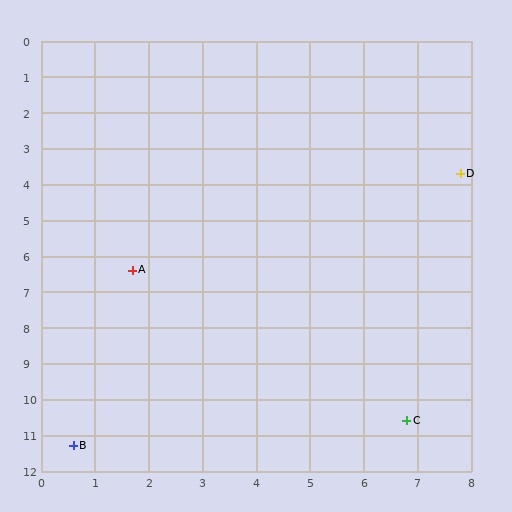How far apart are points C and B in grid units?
Points C and B are about 6.2 grid units apart.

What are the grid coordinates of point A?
Point A is at approximately (1.7, 6.4).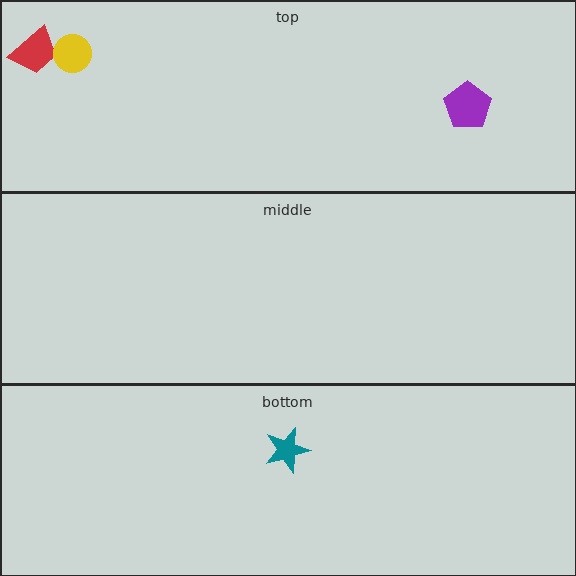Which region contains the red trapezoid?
The top region.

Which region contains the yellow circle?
The top region.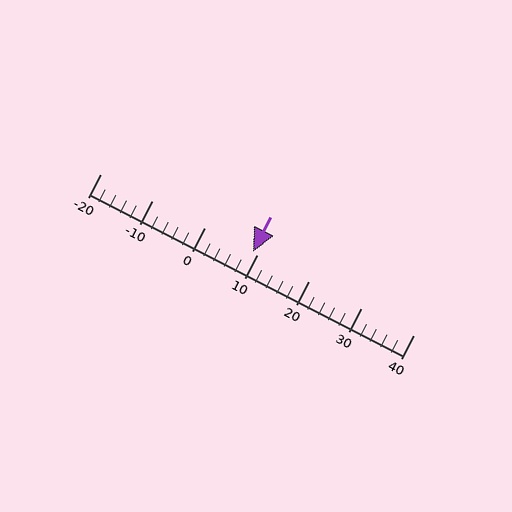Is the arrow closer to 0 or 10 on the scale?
The arrow is closer to 10.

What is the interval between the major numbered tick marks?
The major tick marks are spaced 10 units apart.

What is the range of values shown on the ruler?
The ruler shows values from -20 to 40.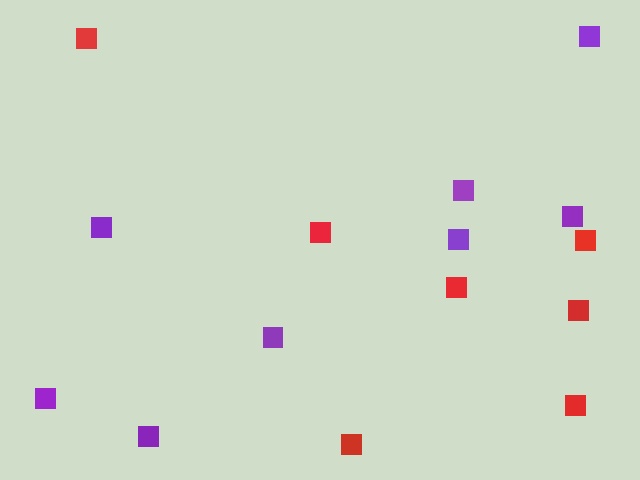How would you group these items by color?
There are 2 groups: one group of red squares (7) and one group of purple squares (8).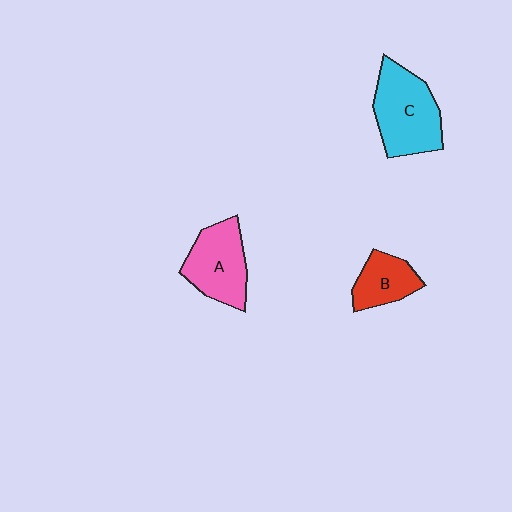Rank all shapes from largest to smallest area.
From largest to smallest: C (cyan), A (pink), B (red).